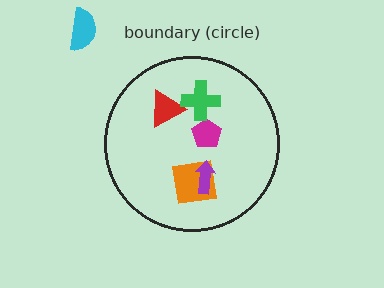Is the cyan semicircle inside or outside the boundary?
Outside.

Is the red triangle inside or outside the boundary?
Inside.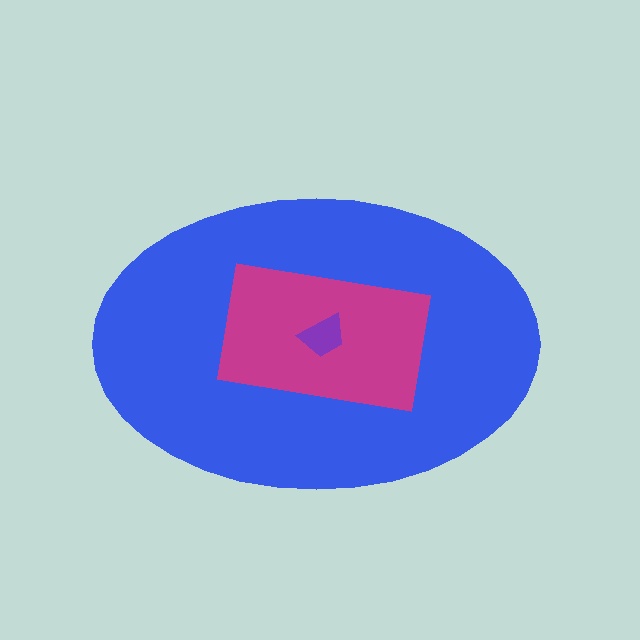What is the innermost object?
The purple trapezoid.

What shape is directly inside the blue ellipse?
The magenta rectangle.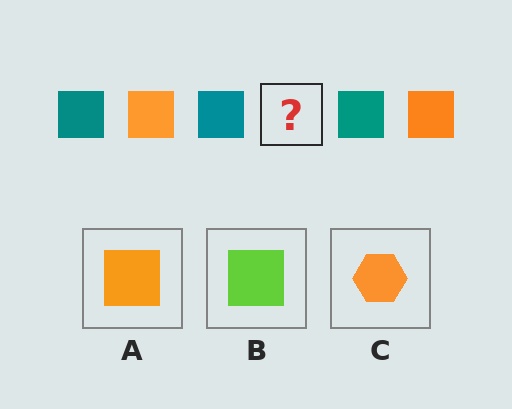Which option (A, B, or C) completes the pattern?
A.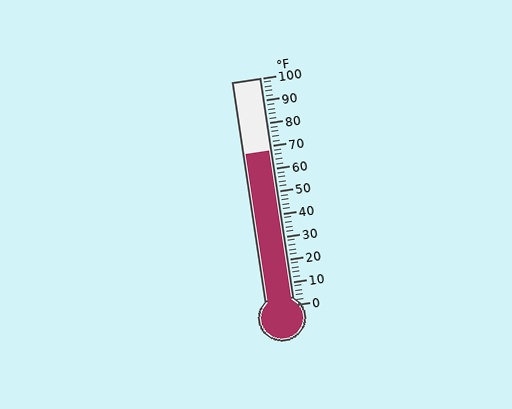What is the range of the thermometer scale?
The thermometer scale ranges from 0°F to 100°F.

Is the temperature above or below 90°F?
The temperature is below 90°F.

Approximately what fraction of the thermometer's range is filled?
The thermometer is filled to approximately 70% of its range.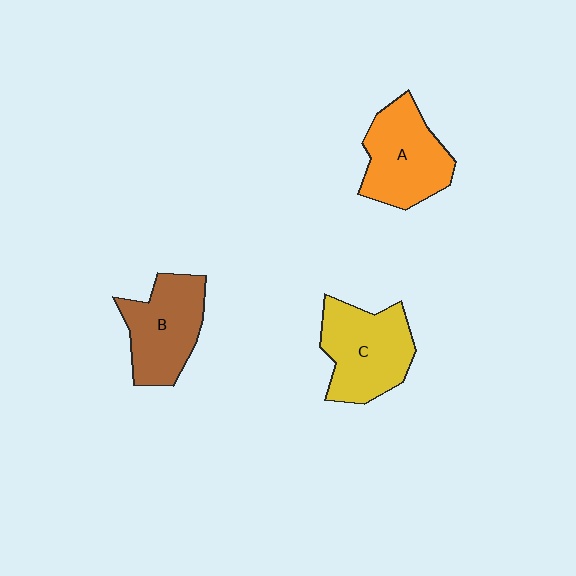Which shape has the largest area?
Shape C (yellow).